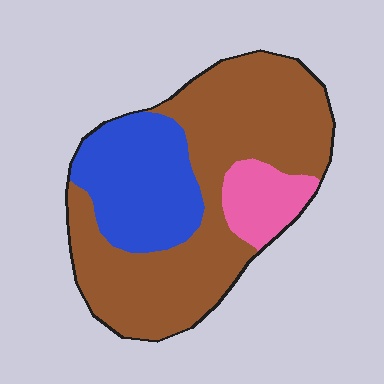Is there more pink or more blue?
Blue.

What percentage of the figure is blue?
Blue covers roughly 25% of the figure.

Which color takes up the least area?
Pink, at roughly 10%.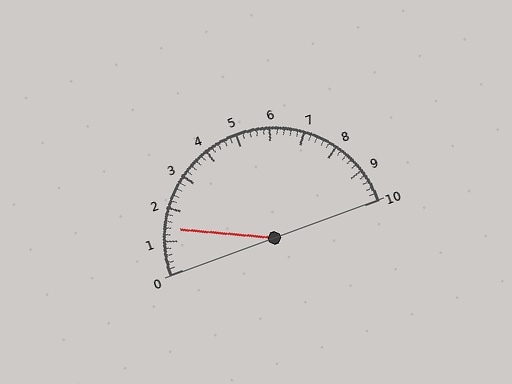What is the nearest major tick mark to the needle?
The nearest major tick mark is 1.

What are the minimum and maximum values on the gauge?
The gauge ranges from 0 to 10.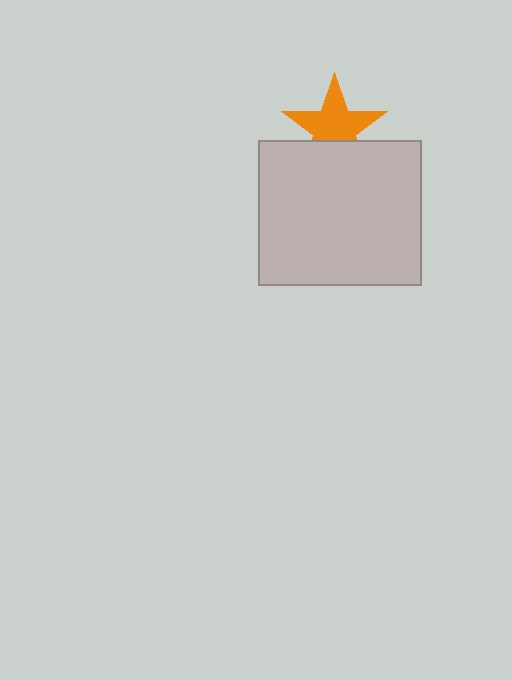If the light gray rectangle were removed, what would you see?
You would see the complete orange star.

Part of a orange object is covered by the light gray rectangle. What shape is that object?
It is a star.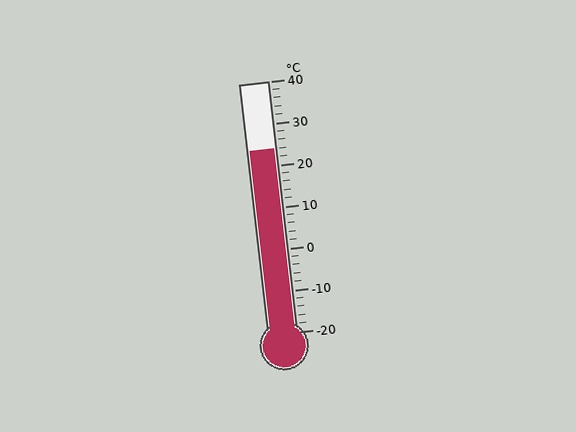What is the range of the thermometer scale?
The thermometer scale ranges from -20°C to 40°C.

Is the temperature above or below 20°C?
The temperature is above 20°C.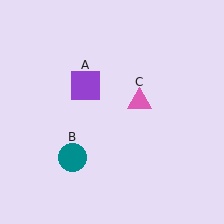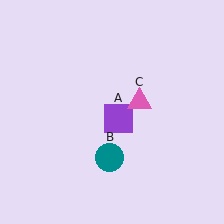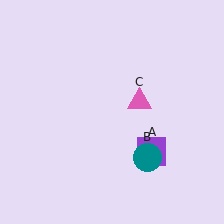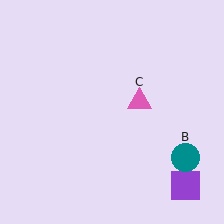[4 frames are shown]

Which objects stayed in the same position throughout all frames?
Pink triangle (object C) remained stationary.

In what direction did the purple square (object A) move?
The purple square (object A) moved down and to the right.